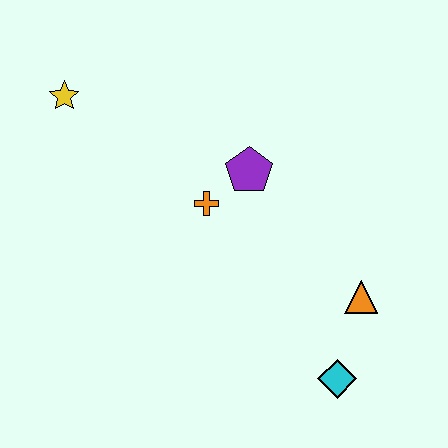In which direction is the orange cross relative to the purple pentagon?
The orange cross is to the left of the purple pentagon.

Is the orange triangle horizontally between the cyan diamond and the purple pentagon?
No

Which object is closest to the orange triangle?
The cyan diamond is closest to the orange triangle.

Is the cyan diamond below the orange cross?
Yes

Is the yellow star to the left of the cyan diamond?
Yes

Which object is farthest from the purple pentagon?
The cyan diamond is farthest from the purple pentagon.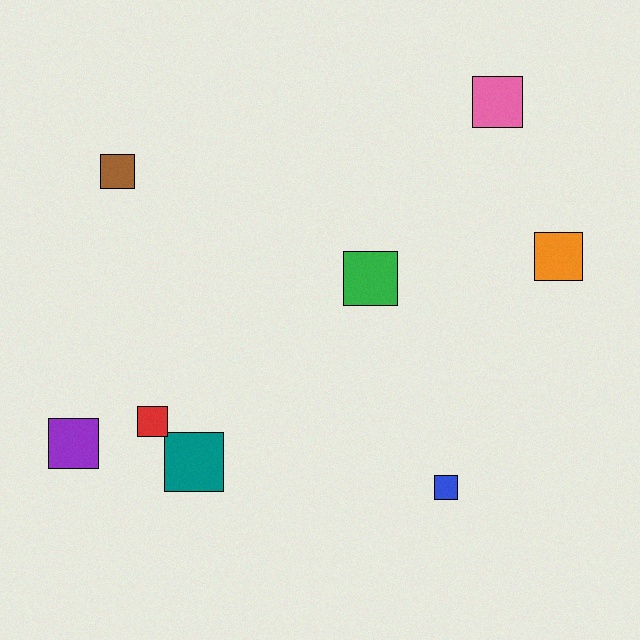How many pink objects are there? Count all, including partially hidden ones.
There is 1 pink object.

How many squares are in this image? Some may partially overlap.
There are 8 squares.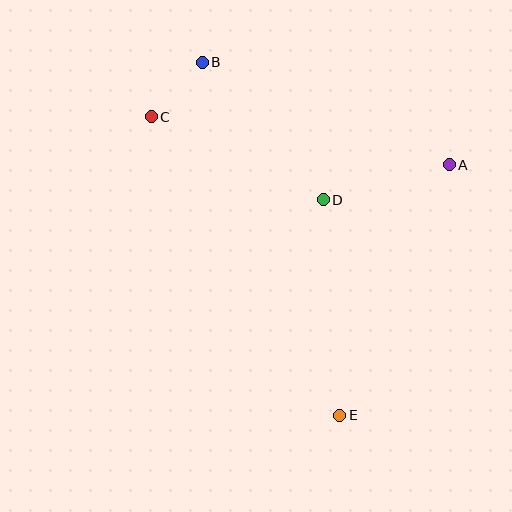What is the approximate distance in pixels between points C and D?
The distance between C and D is approximately 191 pixels.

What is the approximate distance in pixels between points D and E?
The distance between D and E is approximately 216 pixels.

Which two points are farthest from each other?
Points B and E are farthest from each other.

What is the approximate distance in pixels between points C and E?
The distance between C and E is approximately 353 pixels.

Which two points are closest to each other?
Points B and C are closest to each other.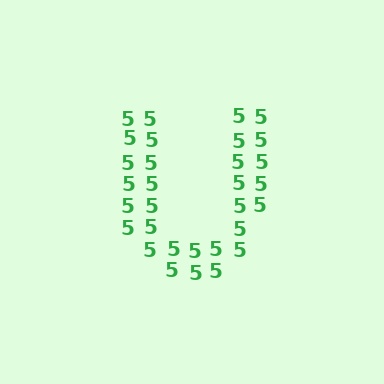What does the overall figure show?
The overall figure shows the letter U.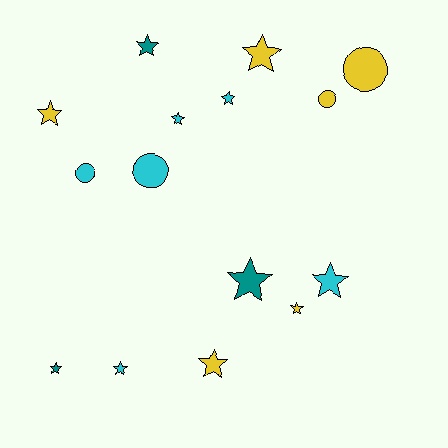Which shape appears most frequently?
Star, with 11 objects.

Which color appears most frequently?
Cyan, with 6 objects.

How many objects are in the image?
There are 15 objects.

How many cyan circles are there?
There are 2 cyan circles.